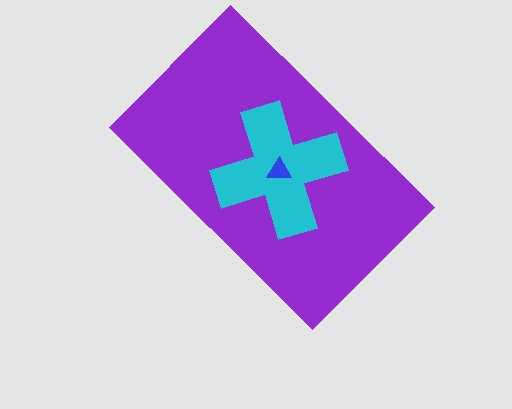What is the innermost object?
The blue triangle.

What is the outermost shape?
The purple rectangle.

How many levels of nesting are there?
3.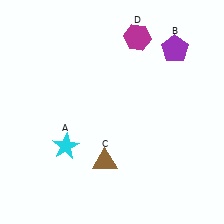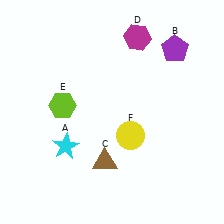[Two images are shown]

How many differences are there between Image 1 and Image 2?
There are 2 differences between the two images.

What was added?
A lime hexagon (E), a yellow circle (F) were added in Image 2.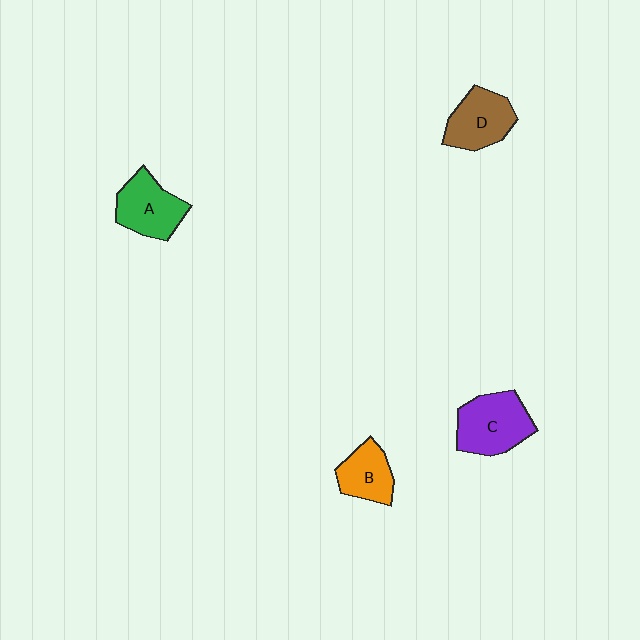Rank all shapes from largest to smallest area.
From largest to smallest: C (purple), A (green), D (brown), B (orange).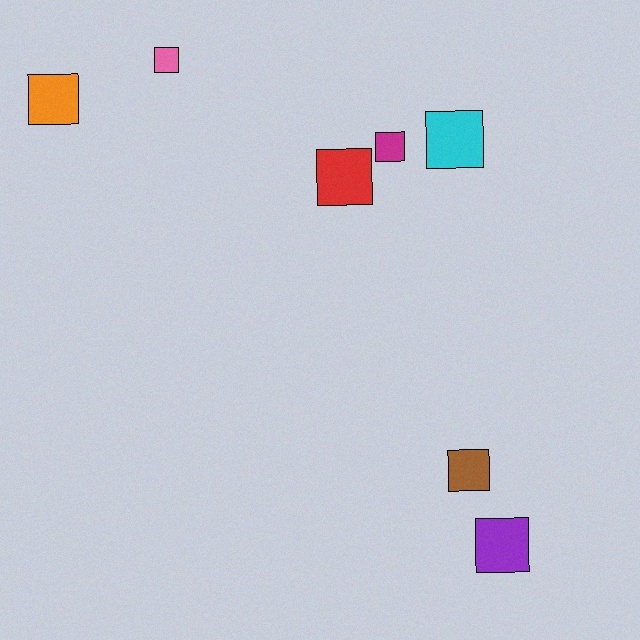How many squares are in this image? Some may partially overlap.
There are 7 squares.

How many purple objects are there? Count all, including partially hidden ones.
There is 1 purple object.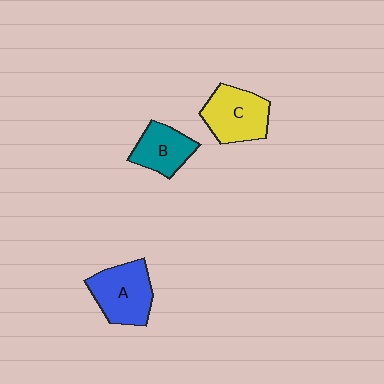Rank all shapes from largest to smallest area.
From largest to smallest: A (blue), C (yellow), B (teal).